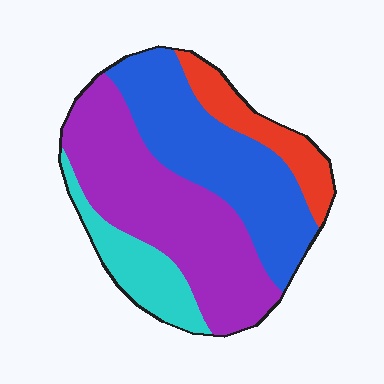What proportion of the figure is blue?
Blue takes up about one third (1/3) of the figure.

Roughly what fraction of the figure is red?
Red covers around 10% of the figure.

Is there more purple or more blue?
Purple.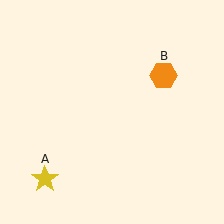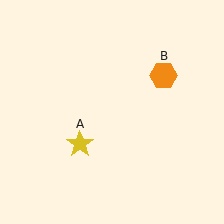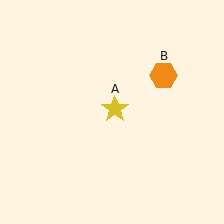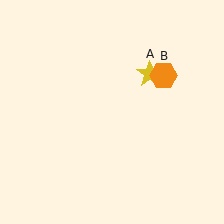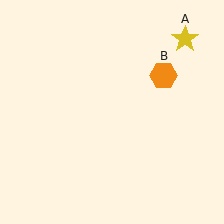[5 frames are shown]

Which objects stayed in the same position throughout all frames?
Orange hexagon (object B) remained stationary.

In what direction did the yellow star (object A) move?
The yellow star (object A) moved up and to the right.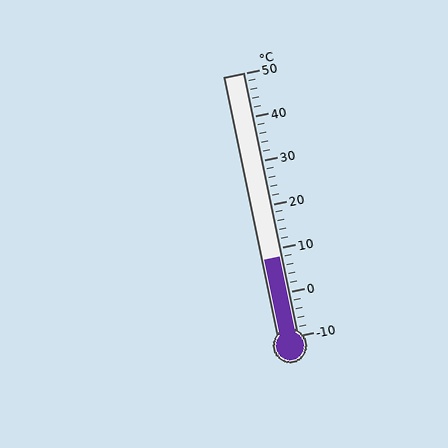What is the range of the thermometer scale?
The thermometer scale ranges from -10°C to 50°C.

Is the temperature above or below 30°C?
The temperature is below 30°C.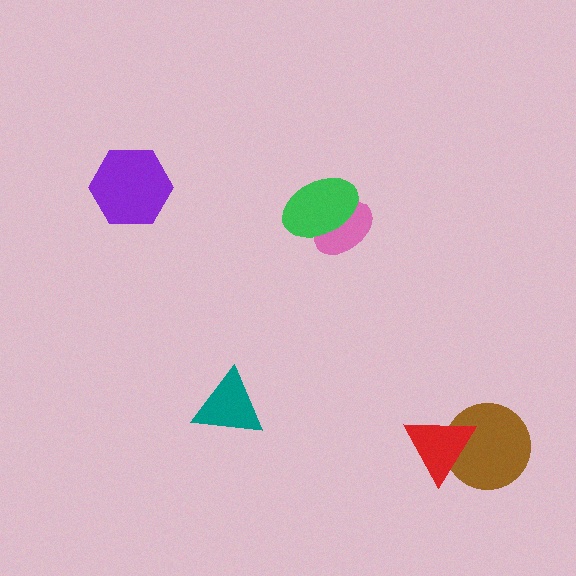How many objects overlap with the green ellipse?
1 object overlaps with the green ellipse.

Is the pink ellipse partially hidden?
Yes, it is partially covered by another shape.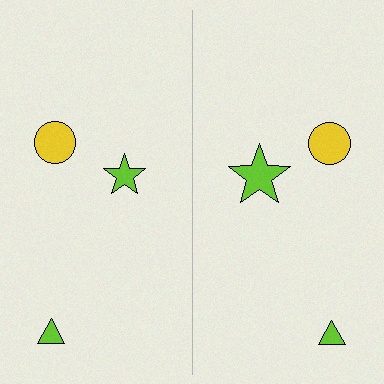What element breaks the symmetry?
The lime star on the right side has a different size than its mirror counterpart.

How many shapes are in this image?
There are 6 shapes in this image.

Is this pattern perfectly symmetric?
No, the pattern is not perfectly symmetric. The lime star on the right side has a different size than its mirror counterpart.